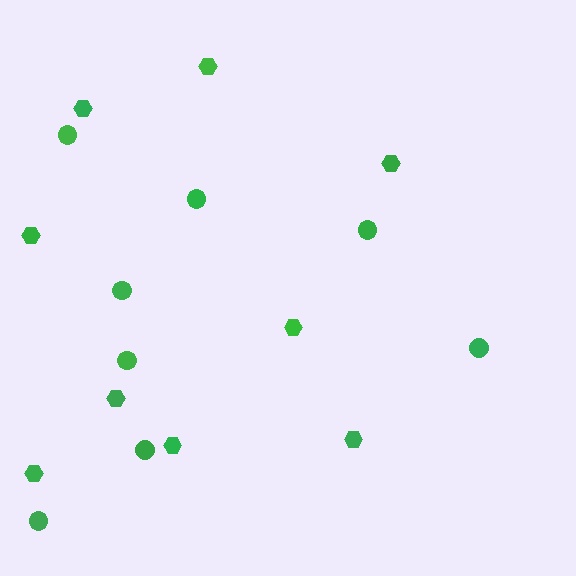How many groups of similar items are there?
There are 2 groups: one group of hexagons (9) and one group of circles (8).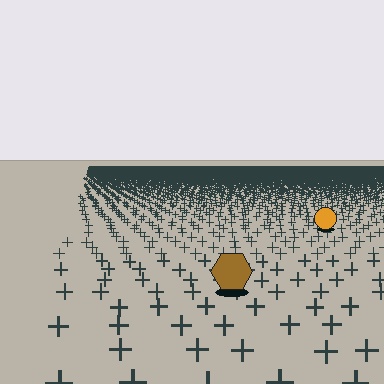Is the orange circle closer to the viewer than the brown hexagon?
No. The brown hexagon is closer — you can tell from the texture gradient: the ground texture is coarser near it.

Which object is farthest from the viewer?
The orange circle is farthest from the viewer. It appears smaller and the ground texture around it is denser.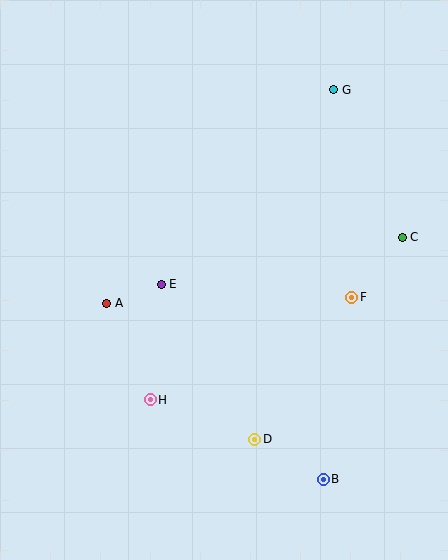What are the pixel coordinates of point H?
Point H is at (150, 400).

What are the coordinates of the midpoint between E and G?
The midpoint between E and G is at (247, 187).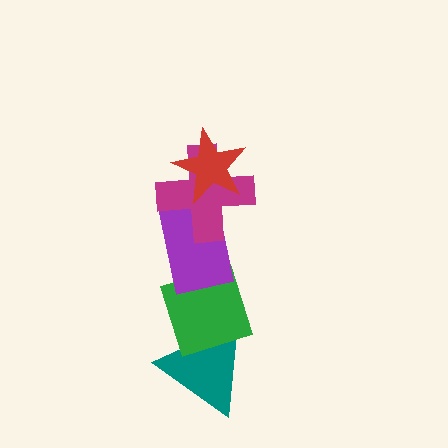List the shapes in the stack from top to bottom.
From top to bottom: the red star, the magenta cross, the purple rectangle, the green diamond, the teal triangle.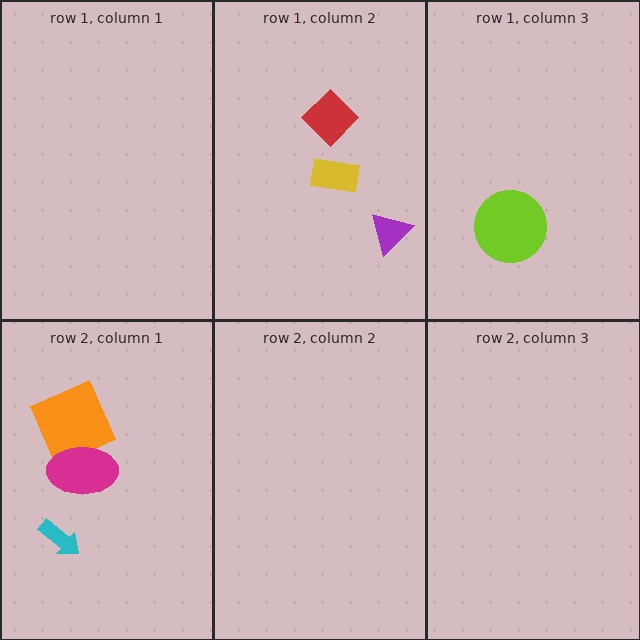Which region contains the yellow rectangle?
The row 1, column 2 region.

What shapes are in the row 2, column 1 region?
The cyan arrow, the orange square, the magenta ellipse.